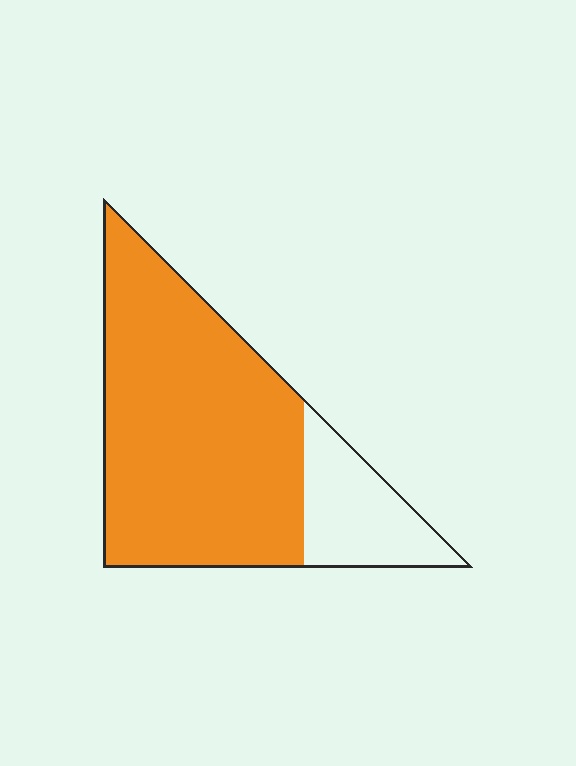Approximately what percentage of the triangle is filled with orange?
Approximately 80%.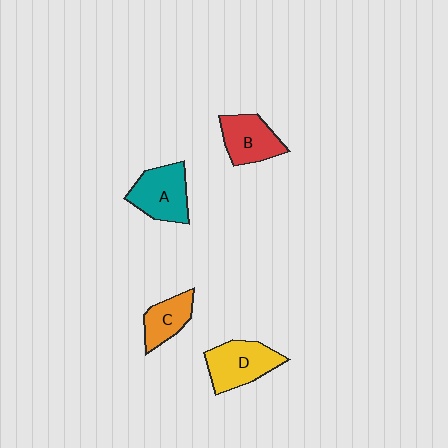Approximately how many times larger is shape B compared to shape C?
Approximately 1.3 times.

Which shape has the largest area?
Shape D (yellow).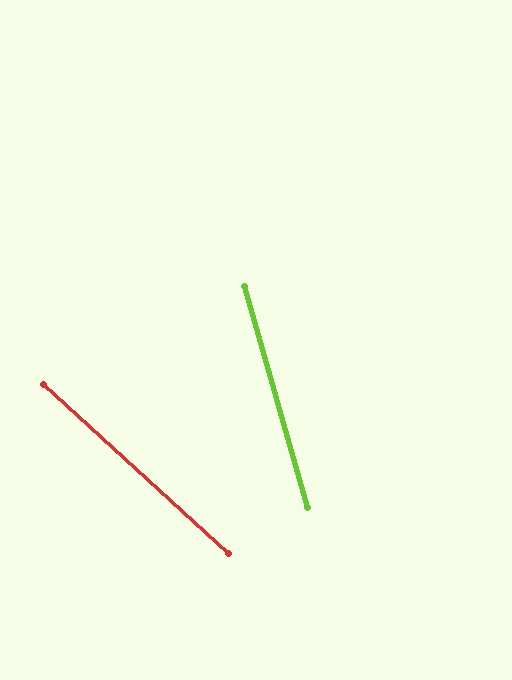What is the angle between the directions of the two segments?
Approximately 32 degrees.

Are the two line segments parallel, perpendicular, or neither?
Neither parallel nor perpendicular — they differ by about 32°.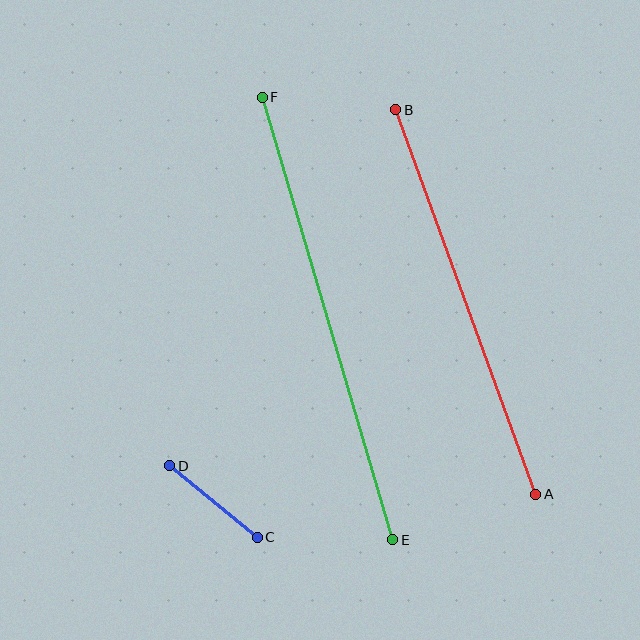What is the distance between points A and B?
The distance is approximately 409 pixels.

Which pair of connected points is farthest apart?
Points E and F are farthest apart.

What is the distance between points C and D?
The distance is approximately 113 pixels.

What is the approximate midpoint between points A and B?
The midpoint is at approximately (466, 302) pixels.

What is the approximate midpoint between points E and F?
The midpoint is at approximately (328, 319) pixels.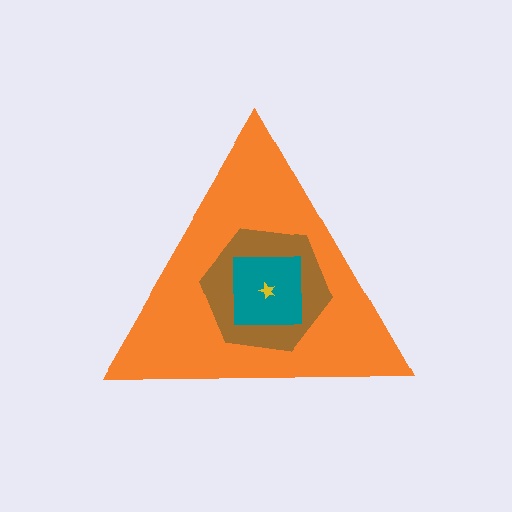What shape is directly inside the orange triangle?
The brown hexagon.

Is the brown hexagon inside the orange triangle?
Yes.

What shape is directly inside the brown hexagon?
The teal square.